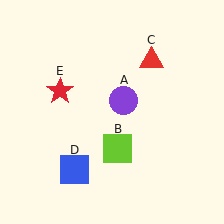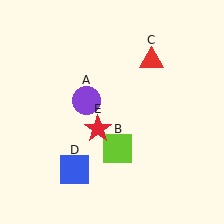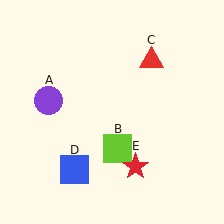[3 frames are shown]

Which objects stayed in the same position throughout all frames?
Lime square (object B) and red triangle (object C) and blue square (object D) remained stationary.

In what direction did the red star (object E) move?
The red star (object E) moved down and to the right.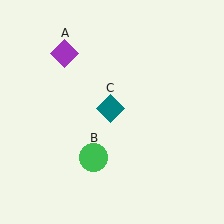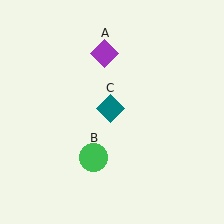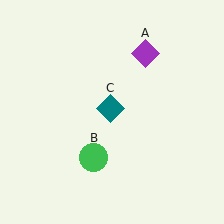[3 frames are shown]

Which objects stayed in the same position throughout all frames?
Green circle (object B) and teal diamond (object C) remained stationary.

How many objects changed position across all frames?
1 object changed position: purple diamond (object A).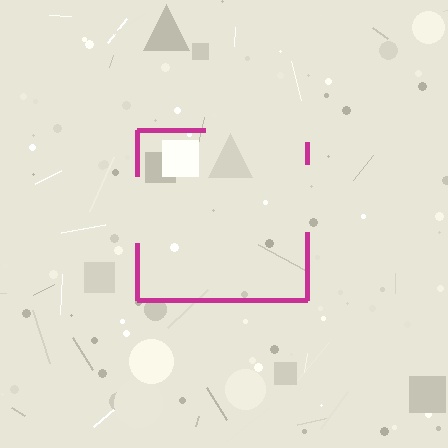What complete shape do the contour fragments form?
The contour fragments form a square.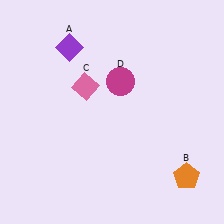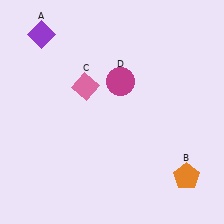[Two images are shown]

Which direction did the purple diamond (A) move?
The purple diamond (A) moved left.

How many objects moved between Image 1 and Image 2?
1 object moved between the two images.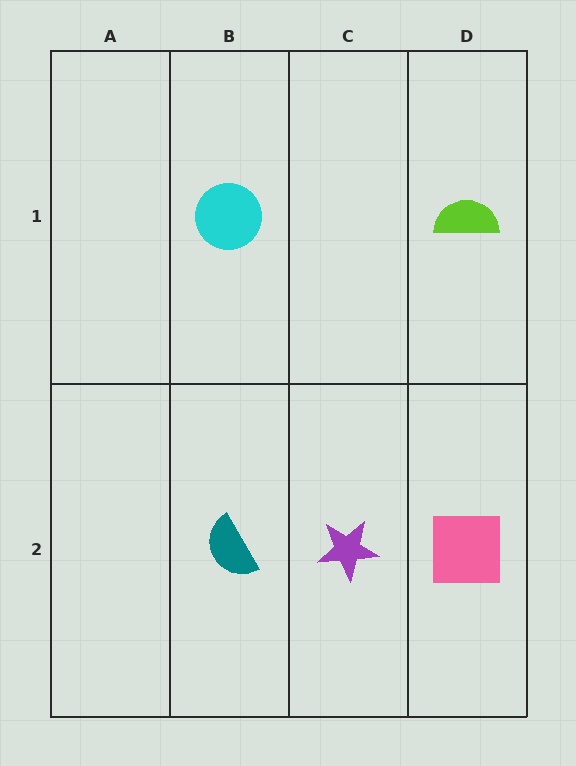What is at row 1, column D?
A lime semicircle.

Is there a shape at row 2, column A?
No, that cell is empty.